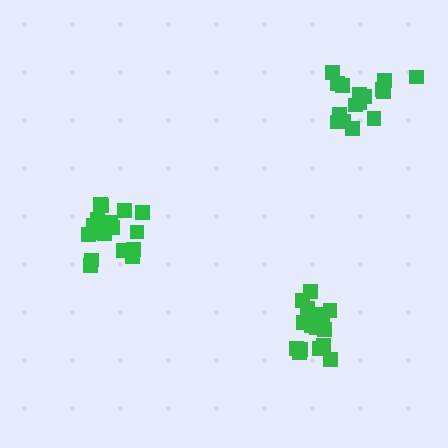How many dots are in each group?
Group 1: 16 dots, Group 2: 17 dots, Group 3: 16 dots (49 total).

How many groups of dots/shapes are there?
There are 3 groups.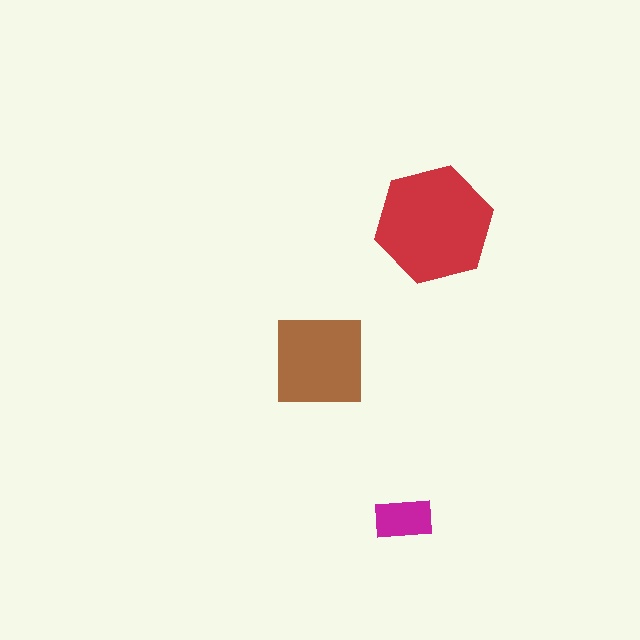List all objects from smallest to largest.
The magenta rectangle, the brown square, the red hexagon.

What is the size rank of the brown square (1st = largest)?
2nd.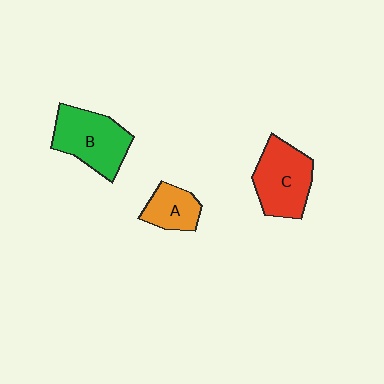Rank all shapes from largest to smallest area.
From largest to smallest: B (green), C (red), A (orange).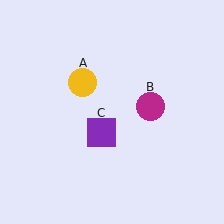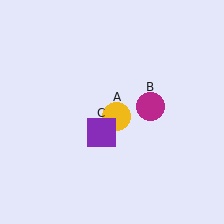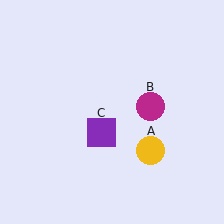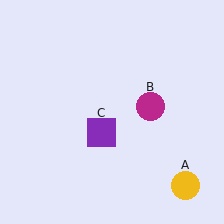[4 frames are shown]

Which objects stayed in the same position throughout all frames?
Magenta circle (object B) and purple square (object C) remained stationary.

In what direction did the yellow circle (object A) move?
The yellow circle (object A) moved down and to the right.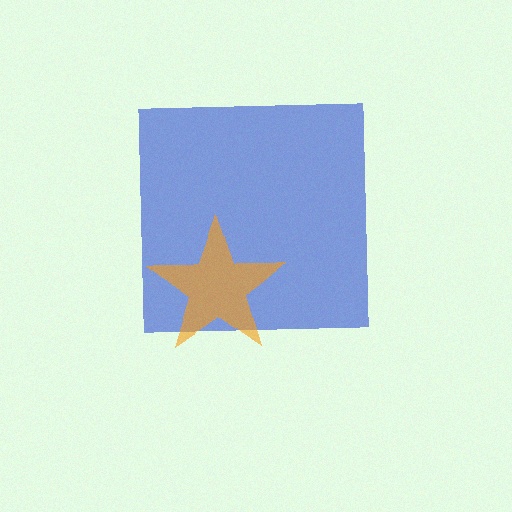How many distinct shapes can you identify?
There are 2 distinct shapes: a blue square, an orange star.